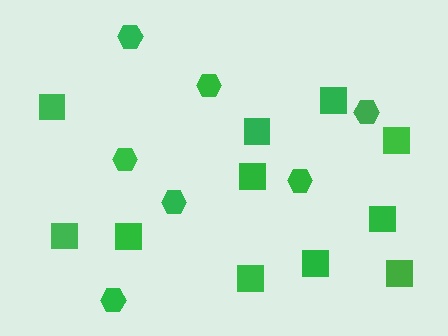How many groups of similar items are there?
There are 2 groups: one group of squares (11) and one group of hexagons (7).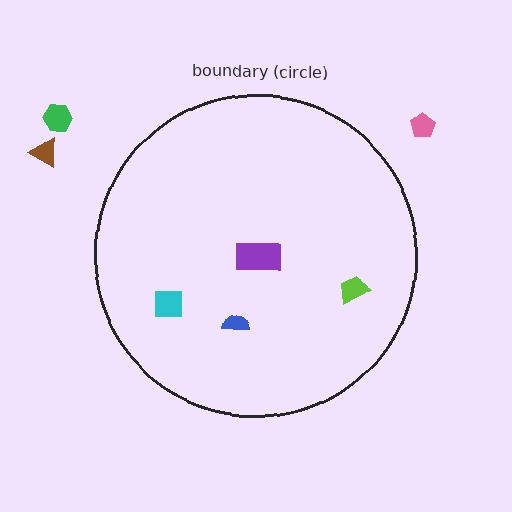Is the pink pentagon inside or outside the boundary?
Outside.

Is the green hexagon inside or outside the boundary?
Outside.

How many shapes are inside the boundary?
4 inside, 3 outside.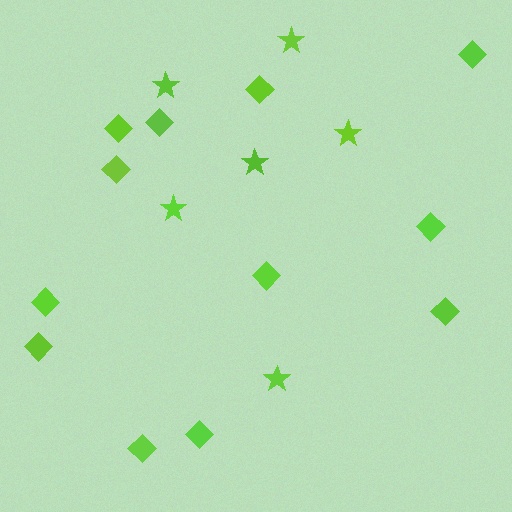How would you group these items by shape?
There are 2 groups: one group of diamonds (12) and one group of stars (6).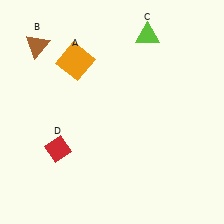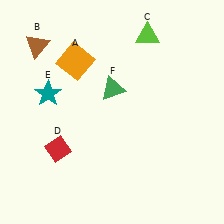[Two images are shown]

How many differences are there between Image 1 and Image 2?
There are 2 differences between the two images.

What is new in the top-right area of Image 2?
A green triangle (F) was added in the top-right area of Image 2.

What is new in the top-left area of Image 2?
A teal star (E) was added in the top-left area of Image 2.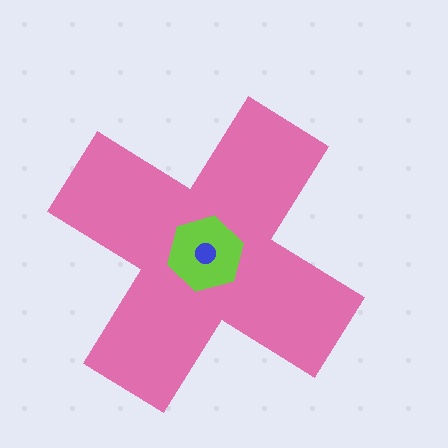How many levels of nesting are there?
3.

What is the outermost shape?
The pink cross.